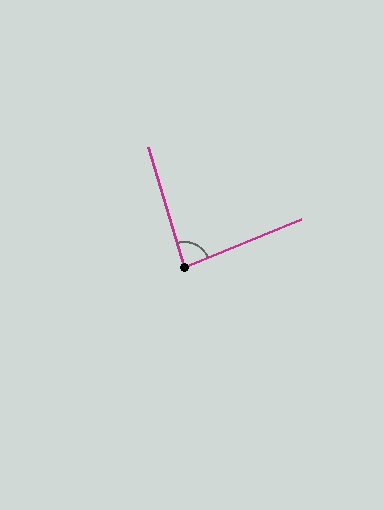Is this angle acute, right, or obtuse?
It is acute.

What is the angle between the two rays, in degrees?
Approximately 84 degrees.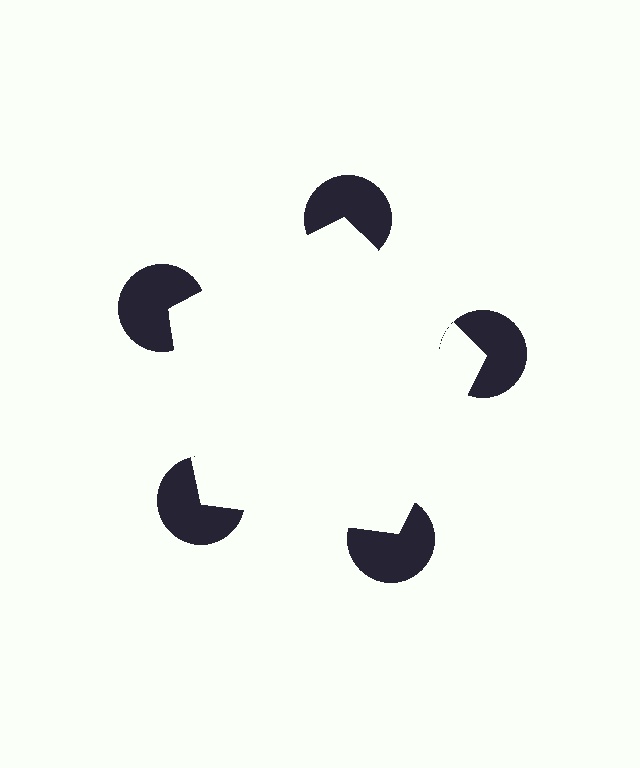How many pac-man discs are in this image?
There are 5 — one at each vertex of the illusory pentagon.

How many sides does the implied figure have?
5 sides.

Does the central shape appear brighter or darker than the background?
It typically appears slightly brighter than the background, even though no actual brightness change is drawn.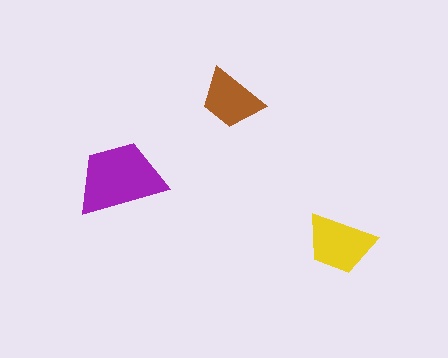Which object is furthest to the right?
The yellow trapezoid is rightmost.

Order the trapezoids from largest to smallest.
the purple one, the yellow one, the brown one.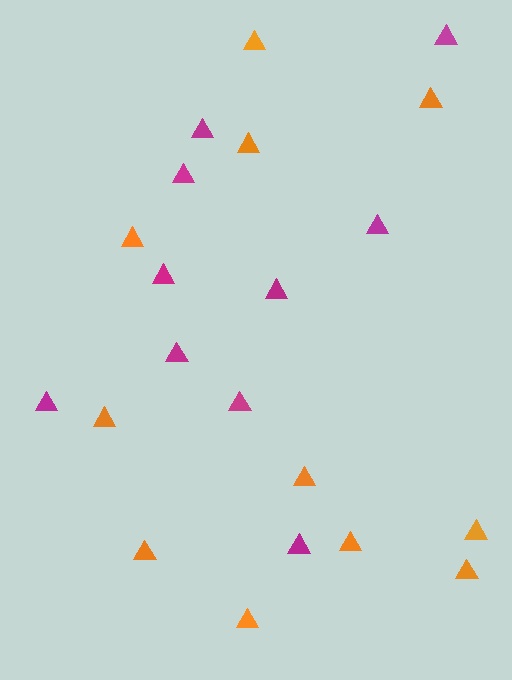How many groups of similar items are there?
There are 2 groups: one group of magenta triangles (10) and one group of orange triangles (11).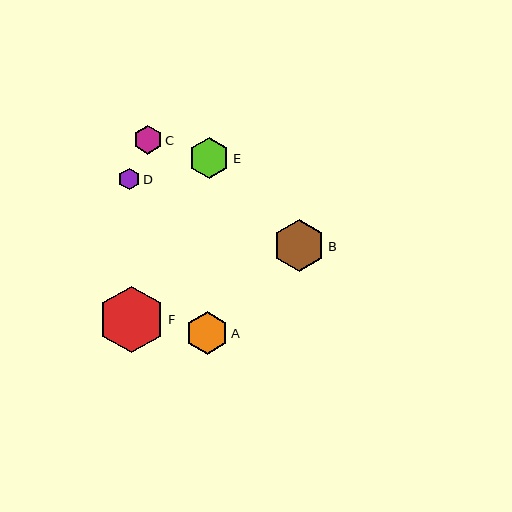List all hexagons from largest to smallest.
From largest to smallest: F, B, A, E, C, D.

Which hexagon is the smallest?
Hexagon D is the smallest with a size of approximately 21 pixels.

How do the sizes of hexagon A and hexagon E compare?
Hexagon A and hexagon E are approximately the same size.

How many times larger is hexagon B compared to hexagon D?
Hexagon B is approximately 2.4 times the size of hexagon D.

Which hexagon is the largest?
Hexagon F is the largest with a size of approximately 67 pixels.